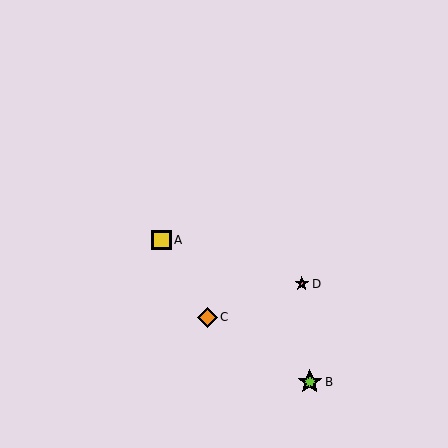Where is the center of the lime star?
The center of the lime star is at (310, 382).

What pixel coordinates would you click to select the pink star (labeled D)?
Click at (302, 284) to select the pink star D.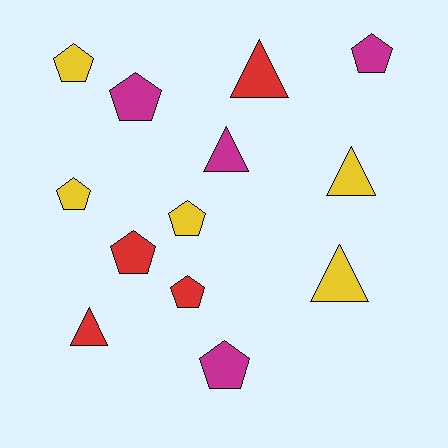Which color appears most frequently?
Yellow, with 5 objects.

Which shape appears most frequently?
Pentagon, with 8 objects.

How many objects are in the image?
There are 13 objects.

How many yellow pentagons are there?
There are 3 yellow pentagons.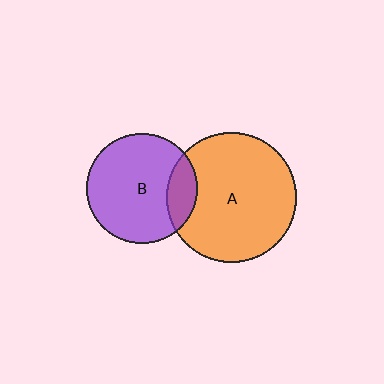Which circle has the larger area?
Circle A (orange).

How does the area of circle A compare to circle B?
Approximately 1.4 times.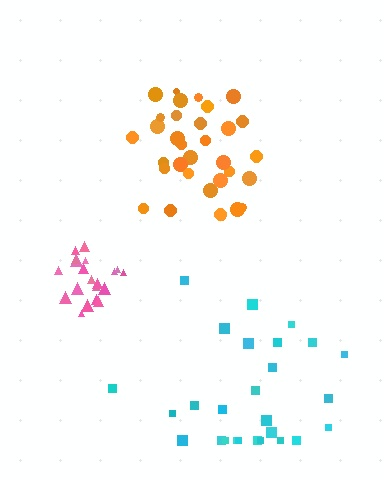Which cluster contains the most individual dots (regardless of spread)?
Orange (33).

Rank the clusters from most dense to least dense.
pink, orange, cyan.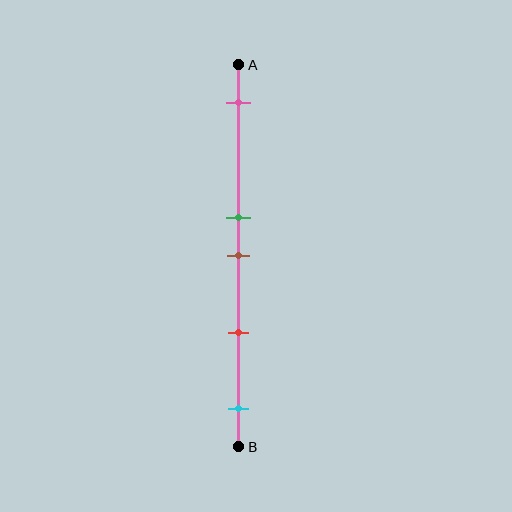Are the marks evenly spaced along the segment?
No, the marks are not evenly spaced.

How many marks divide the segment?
There are 5 marks dividing the segment.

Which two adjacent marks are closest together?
The green and brown marks are the closest adjacent pair.